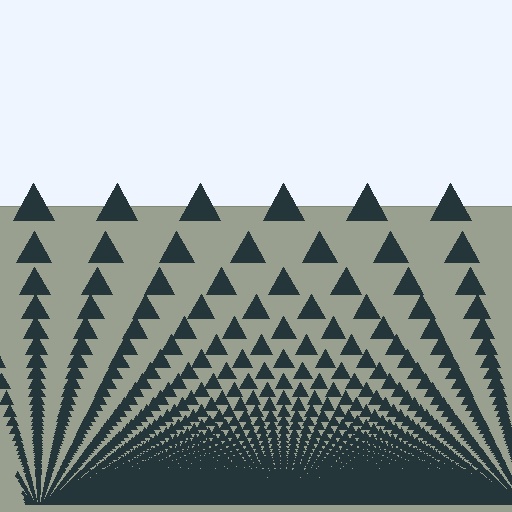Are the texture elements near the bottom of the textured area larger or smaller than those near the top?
Smaller. The gradient is inverted — elements near the bottom are smaller and denser.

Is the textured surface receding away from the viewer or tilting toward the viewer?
The surface appears to tilt toward the viewer. Texture elements get larger and sparser toward the top.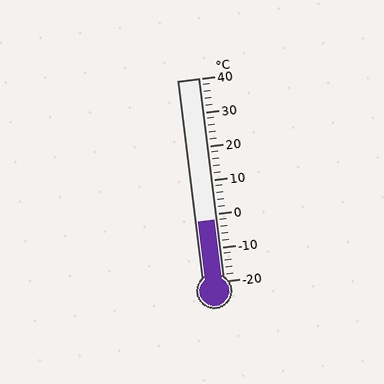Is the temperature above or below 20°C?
The temperature is below 20°C.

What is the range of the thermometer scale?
The thermometer scale ranges from -20°C to 40°C.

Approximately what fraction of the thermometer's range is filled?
The thermometer is filled to approximately 30% of its range.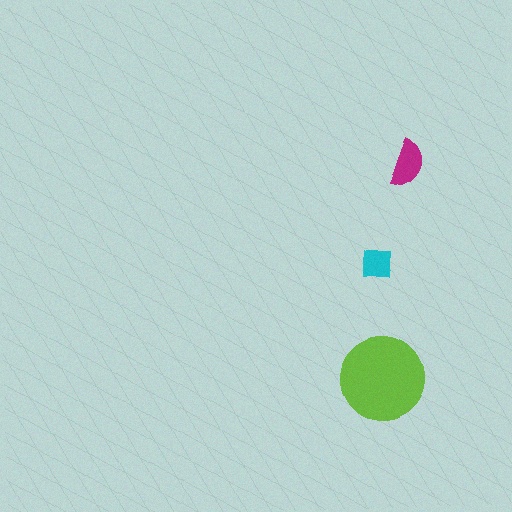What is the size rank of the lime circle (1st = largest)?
1st.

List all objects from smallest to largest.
The cyan square, the magenta semicircle, the lime circle.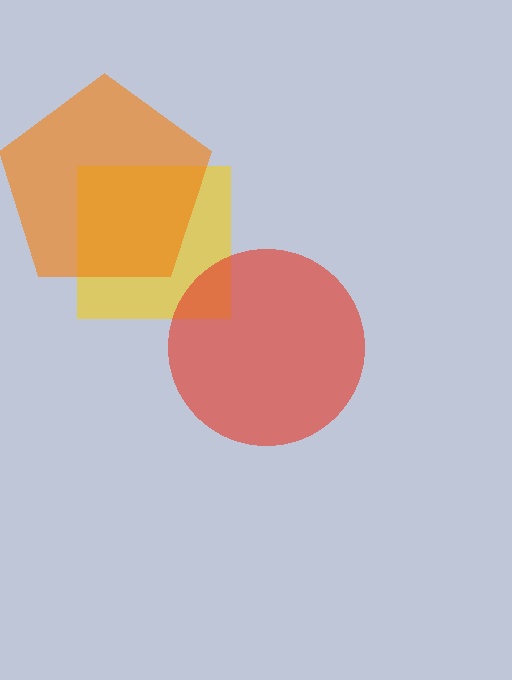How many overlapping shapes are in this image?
There are 3 overlapping shapes in the image.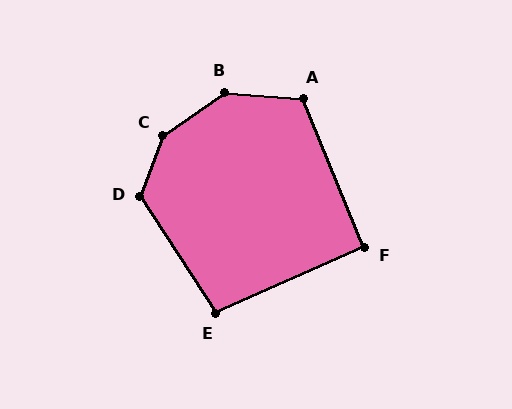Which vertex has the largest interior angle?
C, at approximately 145 degrees.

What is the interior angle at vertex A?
Approximately 116 degrees (obtuse).